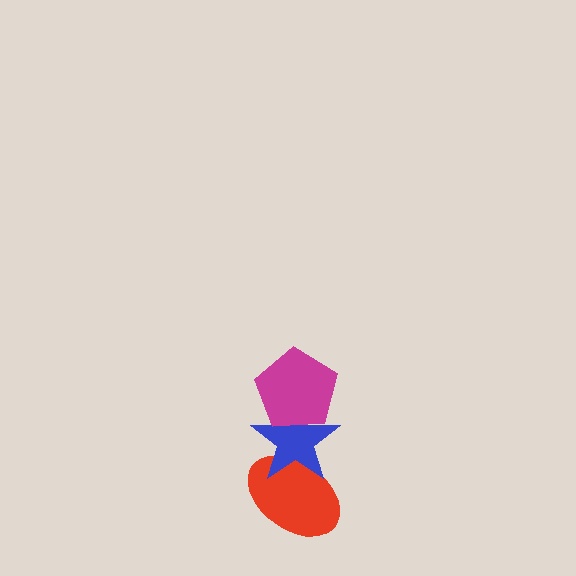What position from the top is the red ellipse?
The red ellipse is 3rd from the top.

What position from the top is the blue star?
The blue star is 2nd from the top.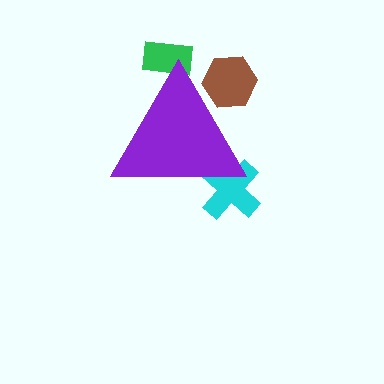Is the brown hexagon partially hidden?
Yes, the brown hexagon is partially hidden behind the purple triangle.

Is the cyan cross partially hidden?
Yes, the cyan cross is partially hidden behind the purple triangle.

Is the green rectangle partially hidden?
Yes, the green rectangle is partially hidden behind the purple triangle.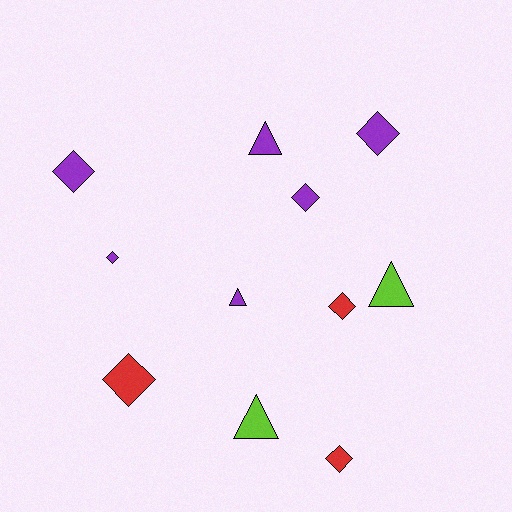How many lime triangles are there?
There are 2 lime triangles.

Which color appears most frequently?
Purple, with 6 objects.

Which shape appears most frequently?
Diamond, with 7 objects.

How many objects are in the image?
There are 11 objects.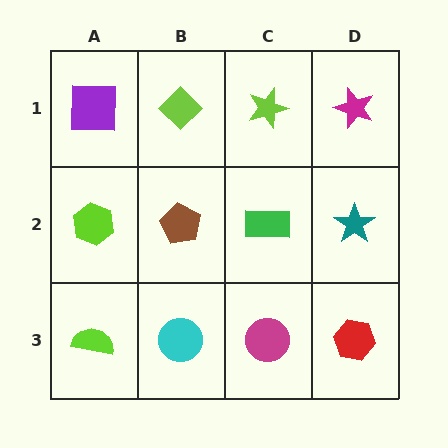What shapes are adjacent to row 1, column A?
A lime hexagon (row 2, column A), a lime diamond (row 1, column B).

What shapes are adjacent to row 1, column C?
A green rectangle (row 2, column C), a lime diamond (row 1, column B), a magenta star (row 1, column D).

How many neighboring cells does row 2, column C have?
4.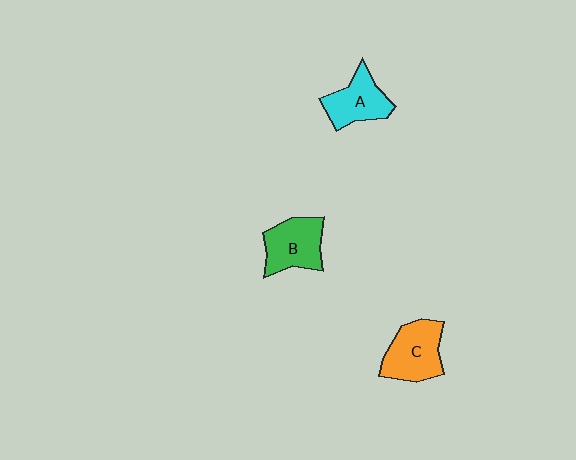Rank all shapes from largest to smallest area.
From largest to smallest: C (orange), B (green), A (cyan).